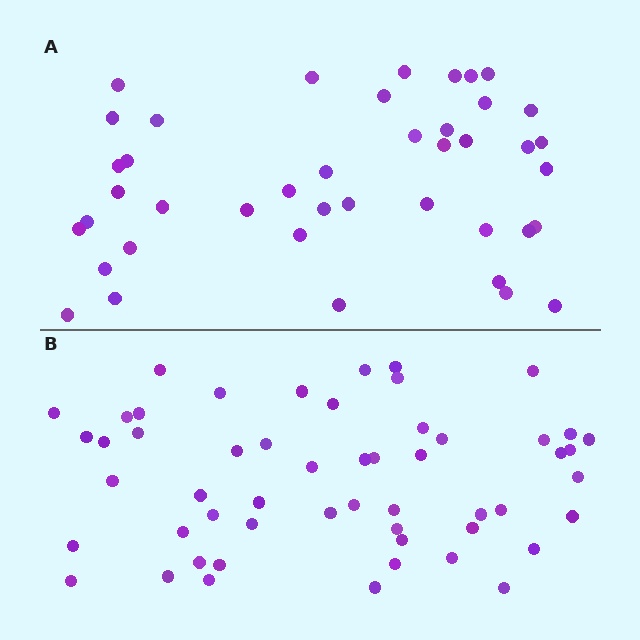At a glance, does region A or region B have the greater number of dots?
Region B (the bottom region) has more dots.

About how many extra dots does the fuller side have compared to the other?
Region B has roughly 12 or so more dots than region A.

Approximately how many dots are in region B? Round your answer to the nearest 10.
About 50 dots. (The exact count is 54, which rounds to 50.)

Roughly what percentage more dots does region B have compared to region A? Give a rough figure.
About 30% more.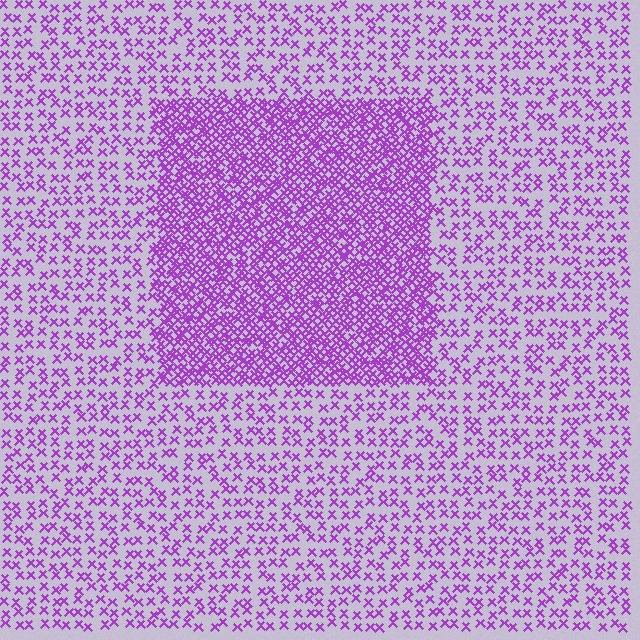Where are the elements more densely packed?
The elements are more densely packed inside the rectangle boundary.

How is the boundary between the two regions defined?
The boundary is defined by a change in element density (approximately 2.6x ratio). All elements are the same color, size, and shape.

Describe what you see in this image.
The image contains small purple elements arranged at two different densities. A rectangle-shaped region is visible where the elements are more densely packed than the surrounding area.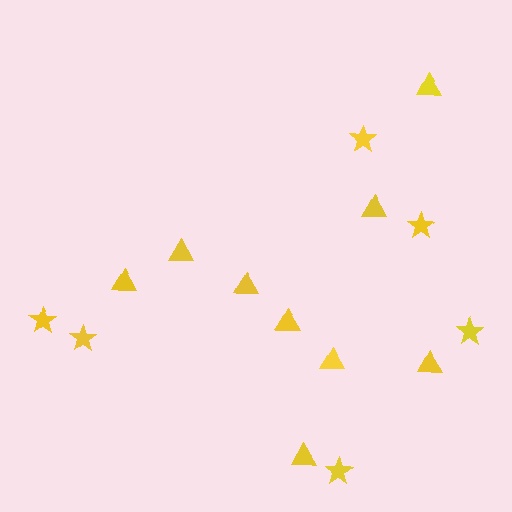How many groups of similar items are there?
There are 2 groups: one group of triangles (9) and one group of stars (6).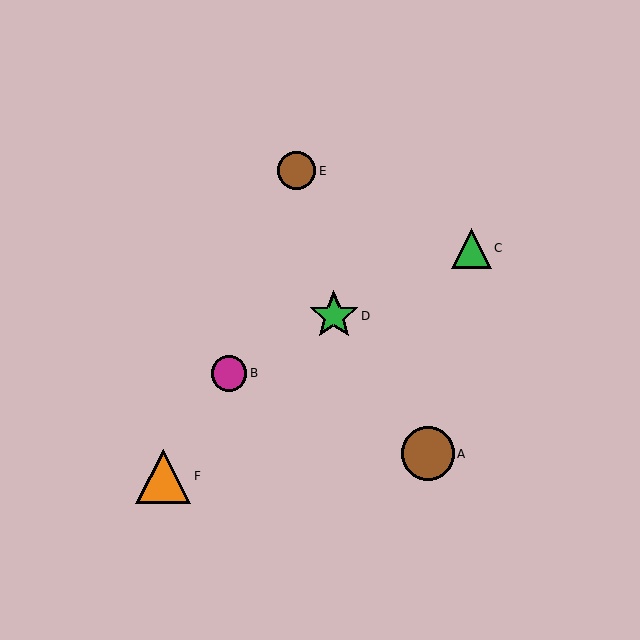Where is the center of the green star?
The center of the green star is at (334, 316).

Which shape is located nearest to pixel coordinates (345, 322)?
The green star (labeled D) at (334, 316) is nearest to that location.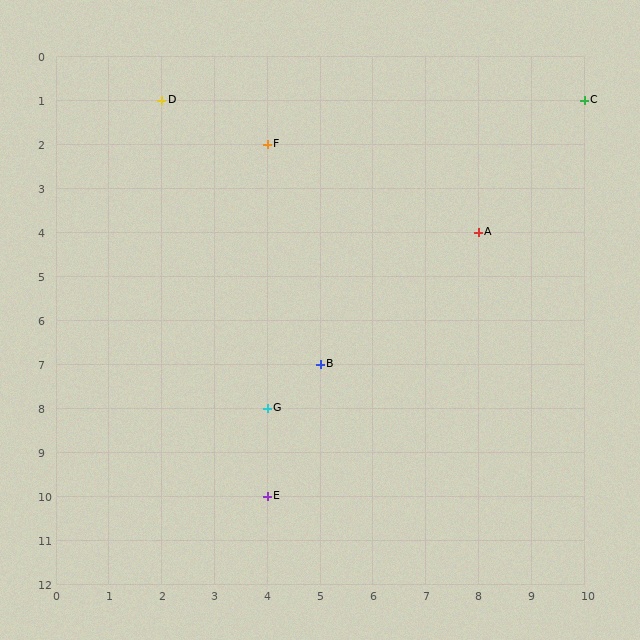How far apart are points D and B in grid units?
Points D and B are 3 columns and 6 rows apart (about 6.7 grid units diagonally).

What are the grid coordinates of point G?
Point G is at grid coordinates (4, 8).